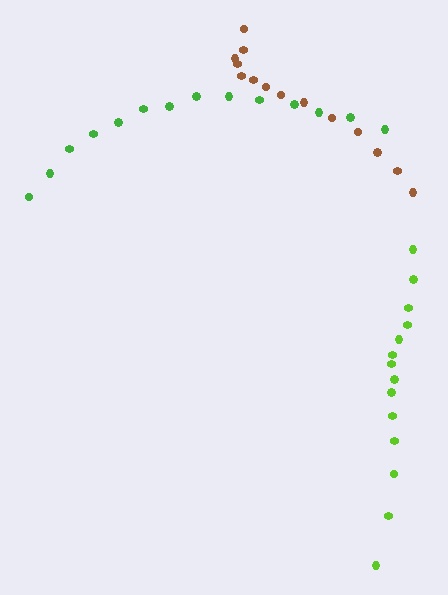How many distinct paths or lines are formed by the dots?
There are 3 distinct paths.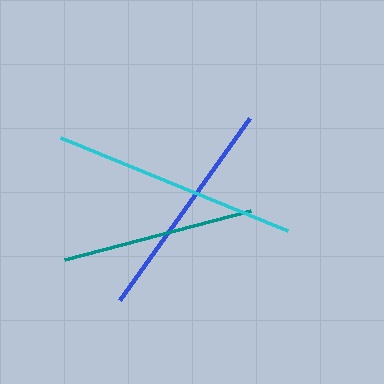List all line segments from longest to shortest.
From longest to shortest: cyan, blue, teal.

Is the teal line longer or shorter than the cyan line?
The cyan line is longer than the teal line.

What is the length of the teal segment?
The teal segment is approximately 192 pixels long.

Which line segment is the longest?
The cyan line is the longest at approximately 245 pixels.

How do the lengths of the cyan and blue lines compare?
The cyan and blue lines are approximately the same length.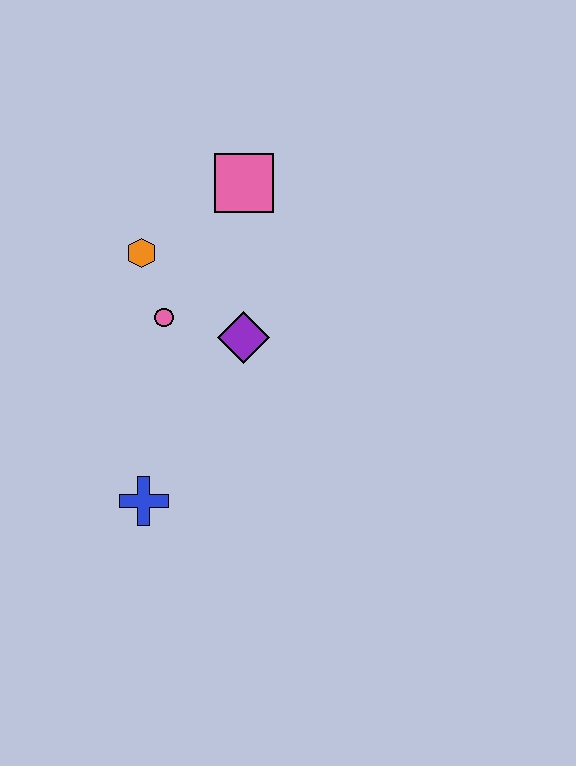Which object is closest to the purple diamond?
The pink circle is closest to the purple diamond.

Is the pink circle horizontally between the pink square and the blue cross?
Yes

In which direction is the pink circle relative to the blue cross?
The pink circle is above the blue cross.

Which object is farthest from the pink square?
The blue cross is farthest from the pink square.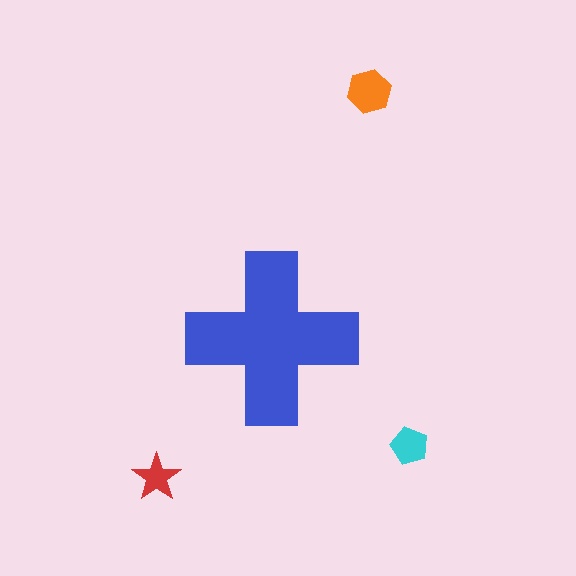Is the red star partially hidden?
No, the red star is fully visible.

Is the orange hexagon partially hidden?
No, the orange hexagon is fully visible.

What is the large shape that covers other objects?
A blue cross.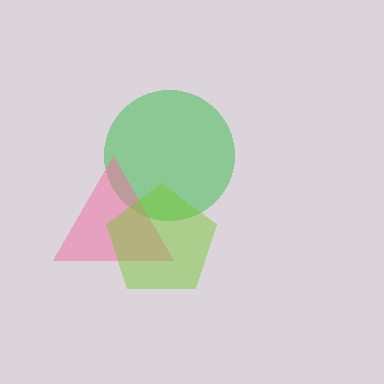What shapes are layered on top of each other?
The layered shapes are: a green circle, a pink triangle, a lime pentagon.